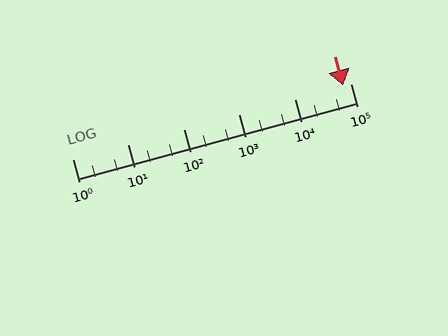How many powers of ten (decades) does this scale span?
The scale spans 5 decades, from 1 to 100000.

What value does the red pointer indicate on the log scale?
The pointer indicates approximately 74000.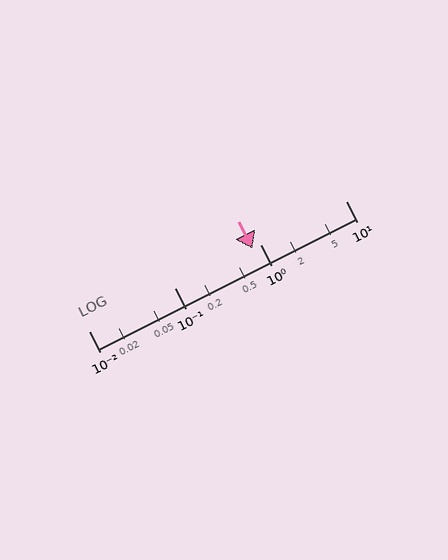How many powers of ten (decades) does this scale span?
The scale spans 3 decades, from 0.01 to 10.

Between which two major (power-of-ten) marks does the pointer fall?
The pointer is between 0.1 and 1.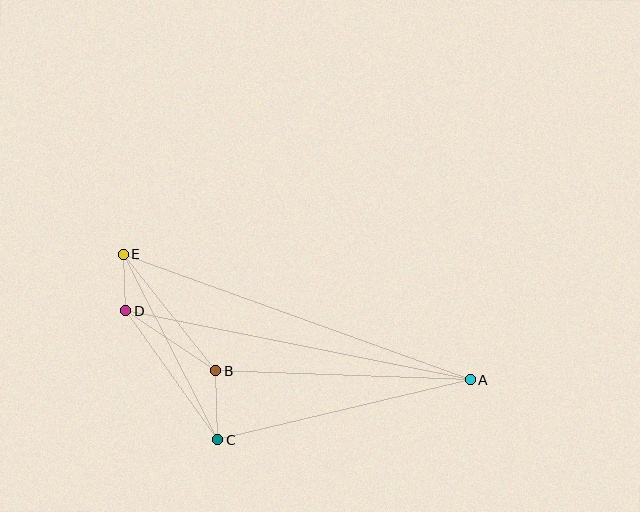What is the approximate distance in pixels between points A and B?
The distance between A and B is approximately 255 pixels.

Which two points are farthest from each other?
Points A and E are farthest from each other.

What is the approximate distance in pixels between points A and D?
The distance between A and D is approximately 351 pixels.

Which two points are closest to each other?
Points D and E are closest to each other.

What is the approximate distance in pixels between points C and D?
The distance between C and D is approximately 158 pixels.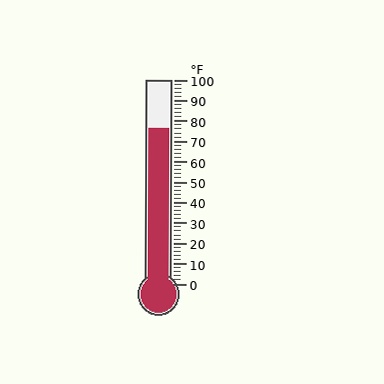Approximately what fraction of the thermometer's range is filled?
The thermometer is filled to approximately 75% of its range.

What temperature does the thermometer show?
The thermometer shows approximately 76°F.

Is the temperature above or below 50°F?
The temperature is above 50°F.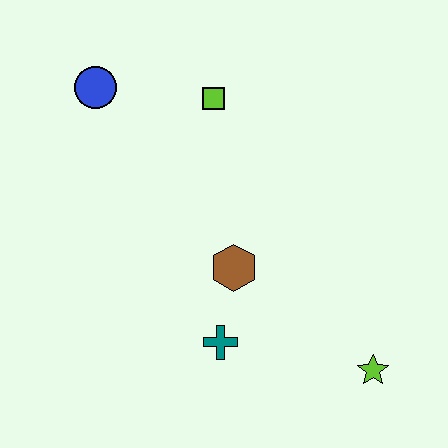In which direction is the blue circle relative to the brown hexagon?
The blue circle is above the brown hexagon.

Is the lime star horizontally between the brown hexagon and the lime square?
No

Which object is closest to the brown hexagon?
The teal cross is closest to the brown hexagon.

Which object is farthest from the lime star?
The blue circle is farthest from the lime star.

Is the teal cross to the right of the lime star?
No